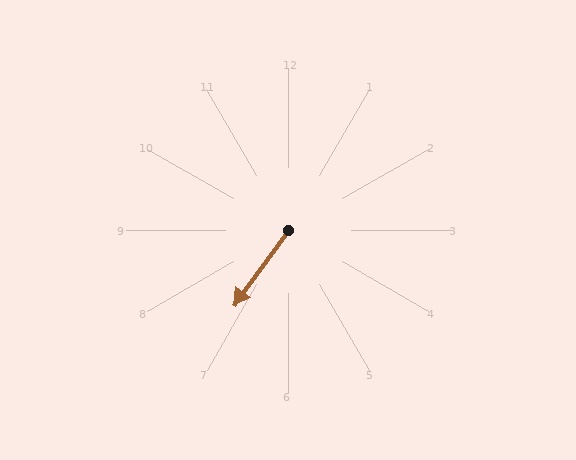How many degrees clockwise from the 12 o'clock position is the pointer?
Approximately 216 degrees.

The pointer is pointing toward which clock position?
Roughly 7 o'clock.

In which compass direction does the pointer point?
Southwest.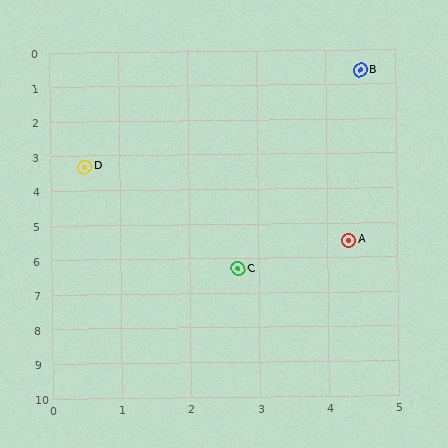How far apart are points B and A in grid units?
Points B and A are about 4.9 grid units apart.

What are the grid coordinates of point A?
Point A is at approximately (4.3, 5.5).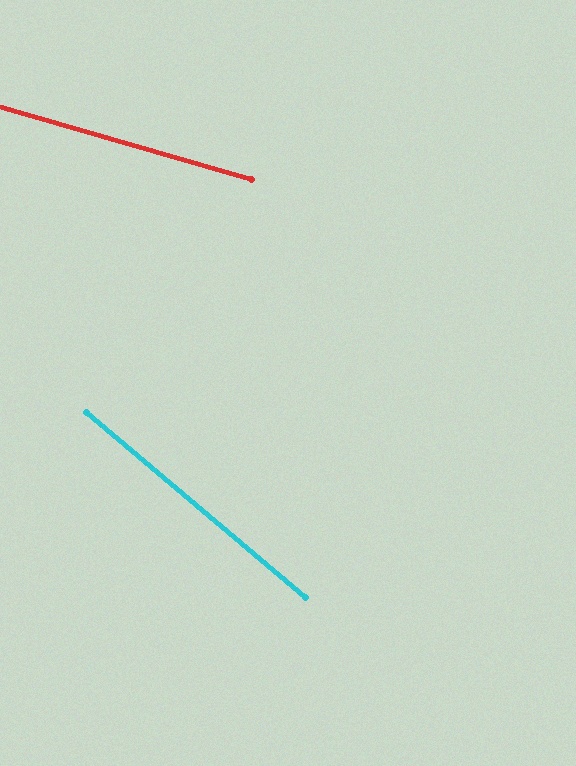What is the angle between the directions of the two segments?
Approximately 24 degrees.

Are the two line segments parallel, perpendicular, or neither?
Neither parallel nor perpendicular — they differ by about 24°.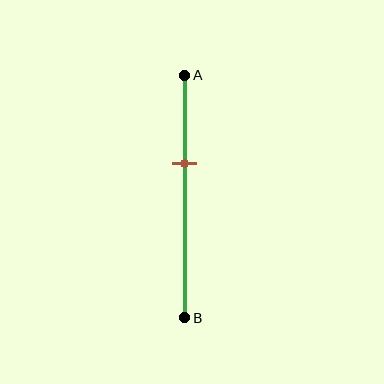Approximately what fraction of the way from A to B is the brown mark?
The brown mark is approximately 35% of the way from A to B.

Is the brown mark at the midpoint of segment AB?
No, the mark is at about 35% from A, not at the 50% midpoint.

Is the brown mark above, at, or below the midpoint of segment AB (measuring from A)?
The brown mark is above the midpoint of segment AB.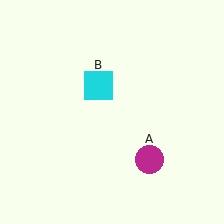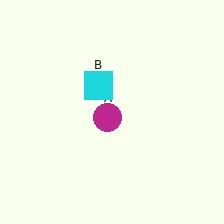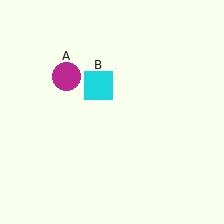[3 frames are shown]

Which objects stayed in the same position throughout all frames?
Cyan square (object B) remained stationary.